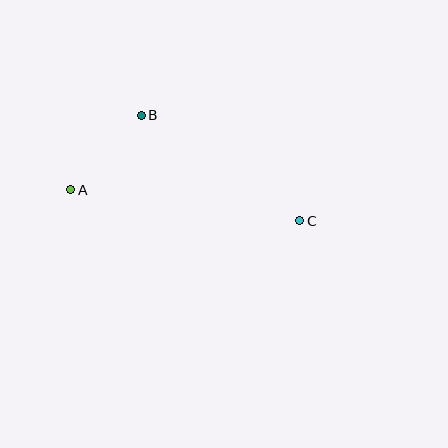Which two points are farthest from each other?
Points A and C are farthest from each other.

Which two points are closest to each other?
Points A and B are closest to each other.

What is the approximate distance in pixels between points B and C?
The distance between B and C is approximately 190 pixels.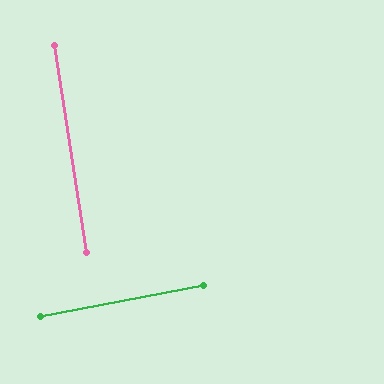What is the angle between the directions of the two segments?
Approximately 88 degrees.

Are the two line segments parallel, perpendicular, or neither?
Perpendicular — they meet at approximately 88°.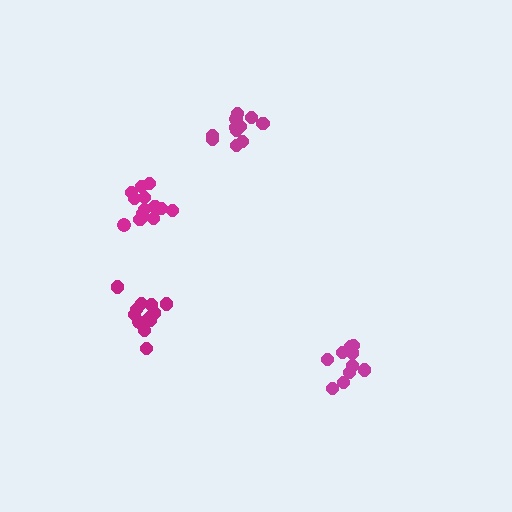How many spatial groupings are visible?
There are 4 spatial groupings.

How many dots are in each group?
Group 1: 14 dots, Group 2: 10 dots, Group 3: 13 dots, Group 4: 11 dots (48 total).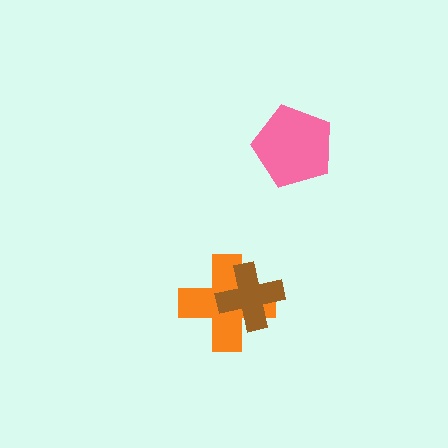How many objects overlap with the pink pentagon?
0 objects overlap with the pink pentagon.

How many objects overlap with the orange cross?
1 object overlaps with the orange cross.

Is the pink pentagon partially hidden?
No, no other shape covers it.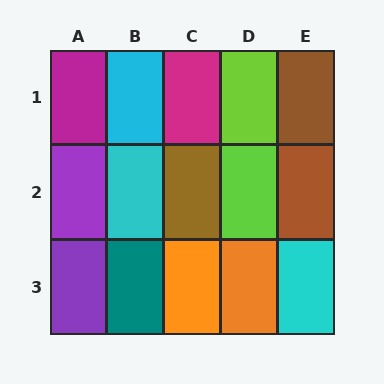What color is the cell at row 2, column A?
Purple.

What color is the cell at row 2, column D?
Lime.